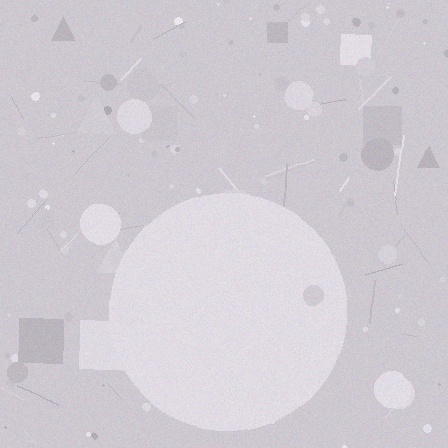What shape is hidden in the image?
A circle is hidden in the image.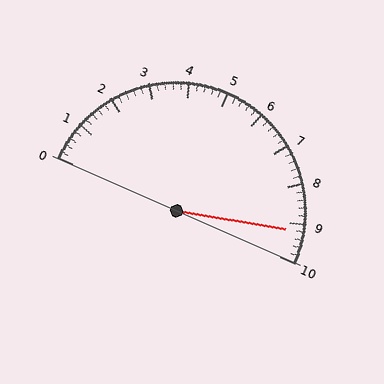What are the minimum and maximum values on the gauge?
The gauge ranges from 0 to 10.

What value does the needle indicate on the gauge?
The needle indicates approximately 9.2.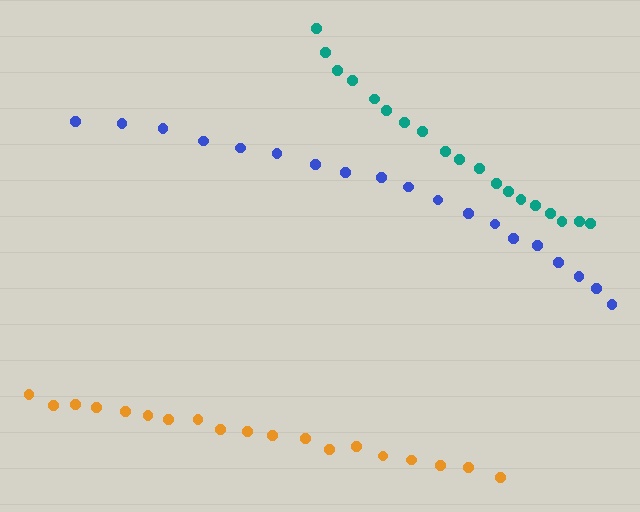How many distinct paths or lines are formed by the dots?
There are 3 distinct paths.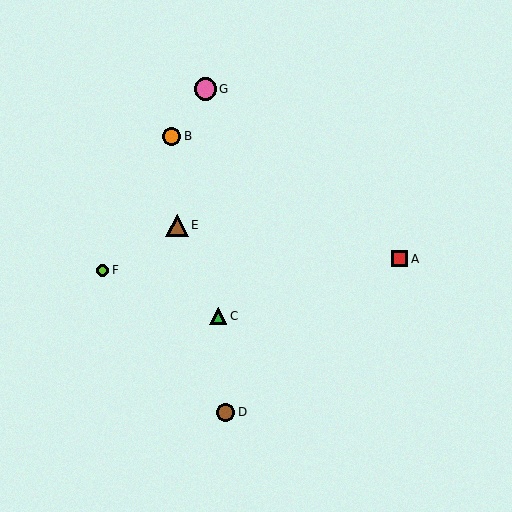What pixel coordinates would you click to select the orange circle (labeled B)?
Click at (171, 136) to select the orange circle B.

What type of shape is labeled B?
Shape B is an orange circle.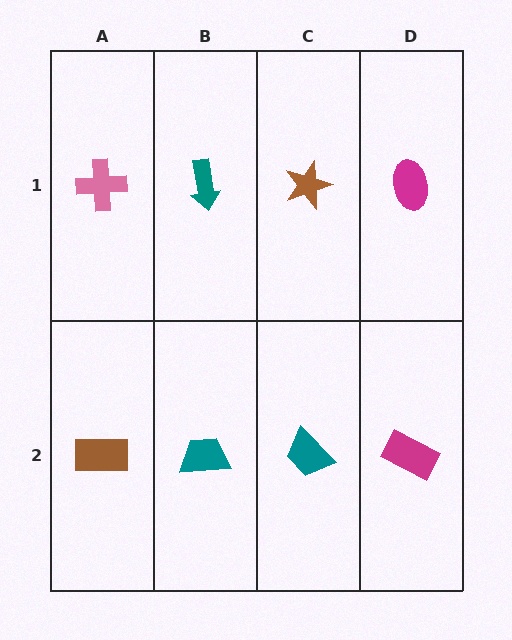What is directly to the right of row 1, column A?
A teal arrow.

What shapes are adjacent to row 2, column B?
A teal arrow (row 1, column B), a brown rectangle (row 2, column A), a teal trapezoid (row 2, column C).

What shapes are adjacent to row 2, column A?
A pink cross (row 1, column A), a teal trapezoid (row 2, column B).